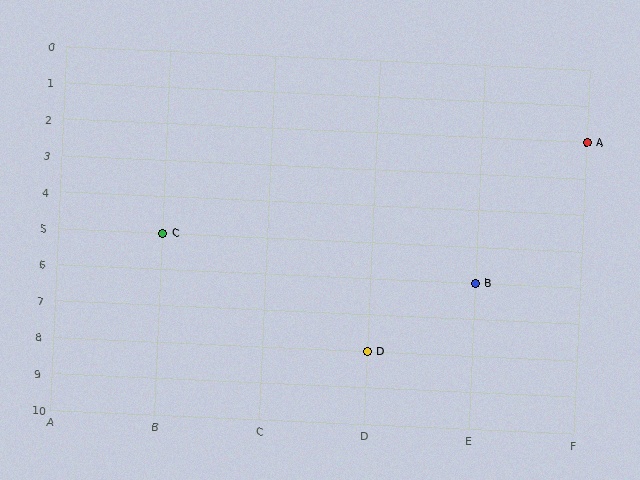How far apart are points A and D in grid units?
Points A and D are 2 columns and 6 rows apart (about 6.3 grid units diagonally).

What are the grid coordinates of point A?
Point A is at grid coordinates (F, 2).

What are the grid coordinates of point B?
Point B is at grid coordinates (E, 6).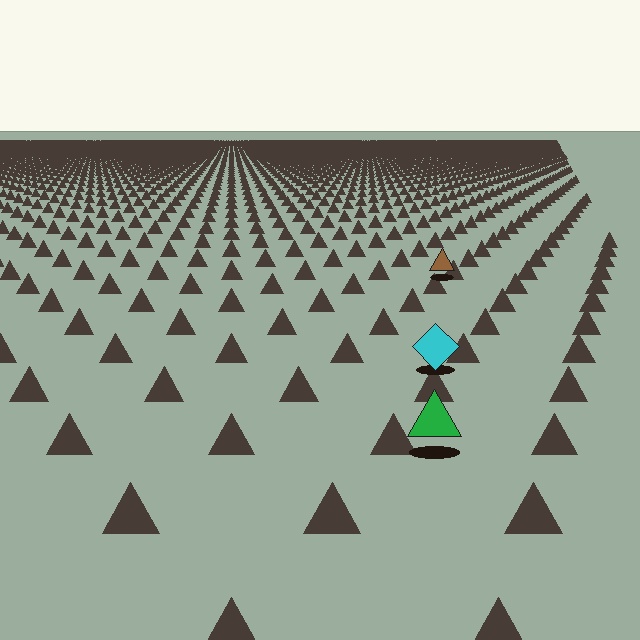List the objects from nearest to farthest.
From nearest to farthest: the green triangle, the cyan diamond, the brown triangle.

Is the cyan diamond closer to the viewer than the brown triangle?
Yes. The cyan diamond is closer — you can tell from the texture gradient: the ground texture is coarser near it.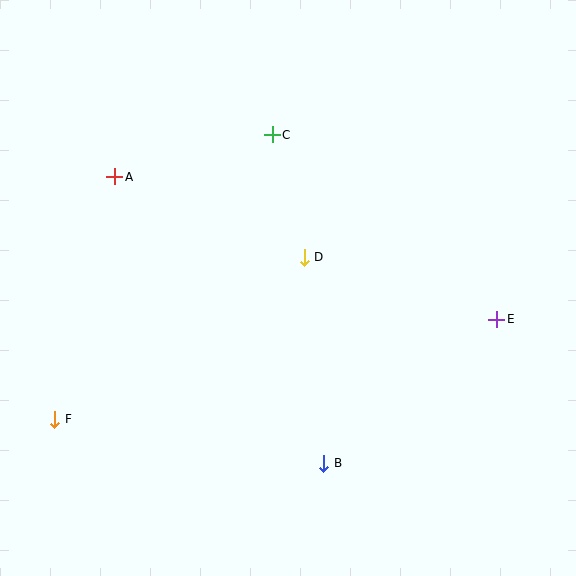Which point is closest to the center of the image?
Point D at (304, 257) is closest to the center.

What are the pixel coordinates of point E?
Point E is at (497, 319).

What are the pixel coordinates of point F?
Point F is at (55, 419).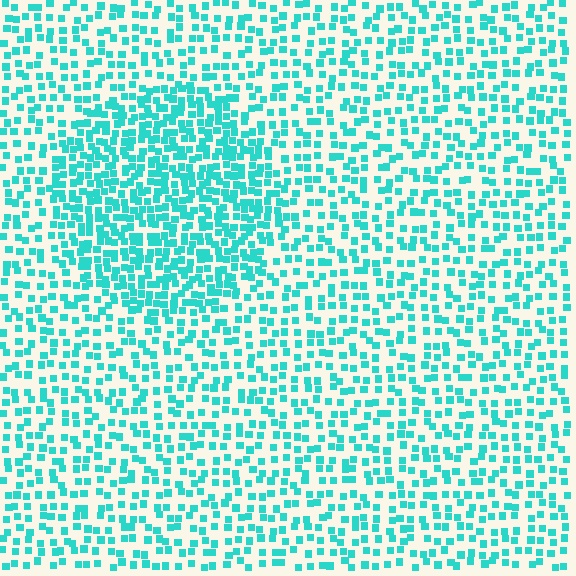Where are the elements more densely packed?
The elements are more densely packed inside the circle boundary.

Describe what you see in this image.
The image contains small cyan elements arranged at two different densities. A circle-shaped region is visible where the elements are more densely packed than the surrounding area.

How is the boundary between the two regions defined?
The boundary is defined by a change in element density (approximately 1.9x ratio). All elements are the same color, size, and shape.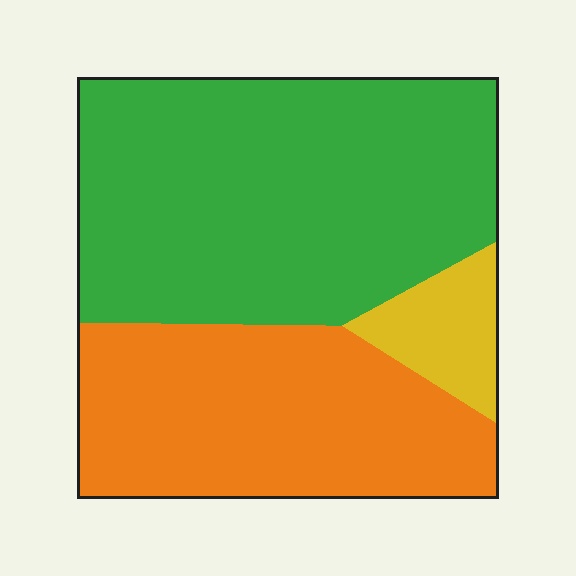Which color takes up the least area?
Yellow, at roughly 10%.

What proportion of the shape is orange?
Orange covers about 35% of the shape.